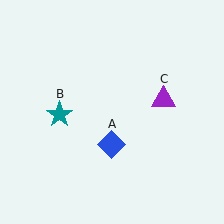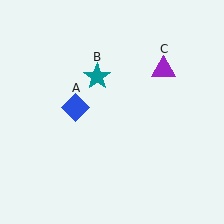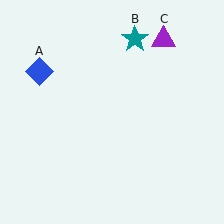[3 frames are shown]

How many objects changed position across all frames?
3 objects changed position: blue diamond (object A), teal star (object B), purple triangle (object C).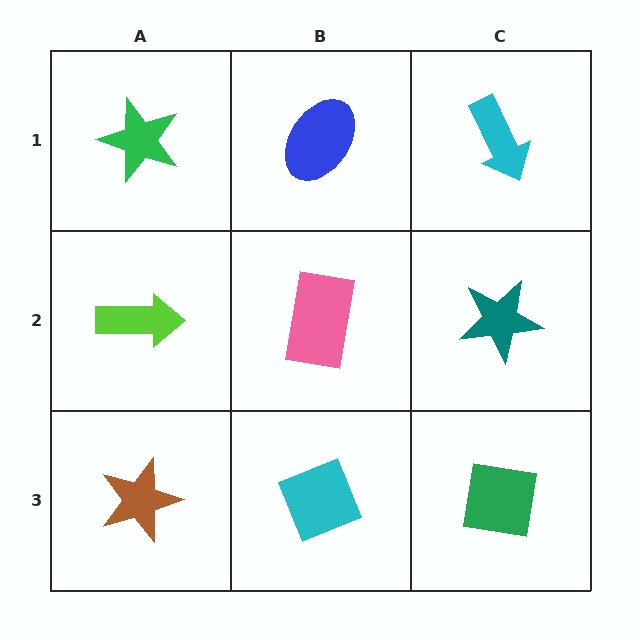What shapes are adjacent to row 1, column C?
A teal star (row 2, column C), a blue ellipse (row 1, column B).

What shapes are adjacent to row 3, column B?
A pink rectangle (row 2, column B), a brown star (row 3, column A), a green square (row 3, column C).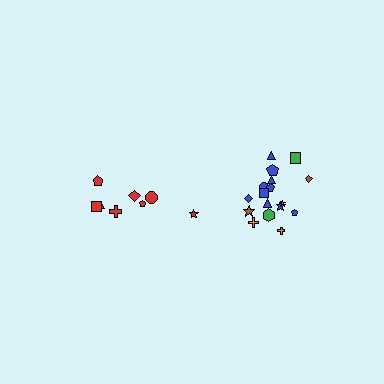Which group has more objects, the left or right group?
The right group.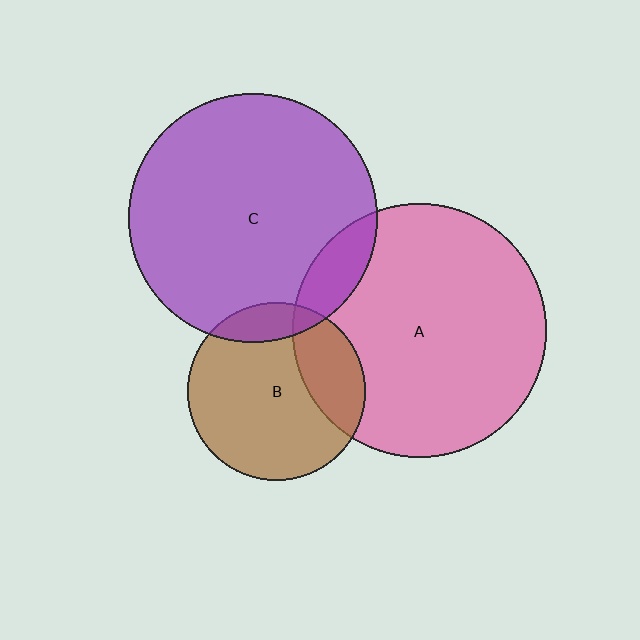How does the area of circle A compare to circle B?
Approximately 2.0 times.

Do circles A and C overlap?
Yes.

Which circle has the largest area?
Circle A (pink).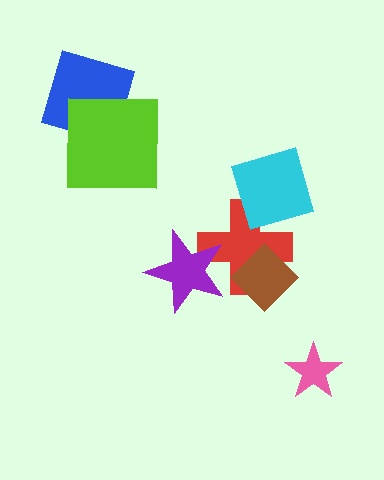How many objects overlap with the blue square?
1 object overlaps with the blue square.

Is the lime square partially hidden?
No, no other shape covers it.